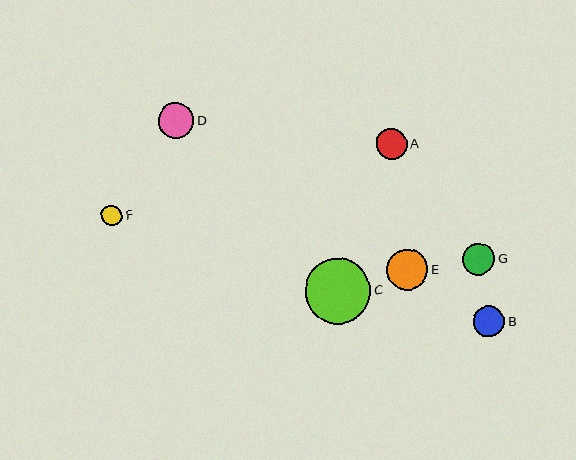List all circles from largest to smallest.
From largest to smallest: C, E, D, G, B, A, F.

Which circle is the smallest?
Circle F is the smallest with a size of approximately 21 pixels.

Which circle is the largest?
Circle C is the largest with a size of approximately 66 pixels.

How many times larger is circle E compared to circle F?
Circle E is approximately 2.0 times the size of circle F.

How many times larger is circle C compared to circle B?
Circle C is approximately 2.1 times the size of circle B.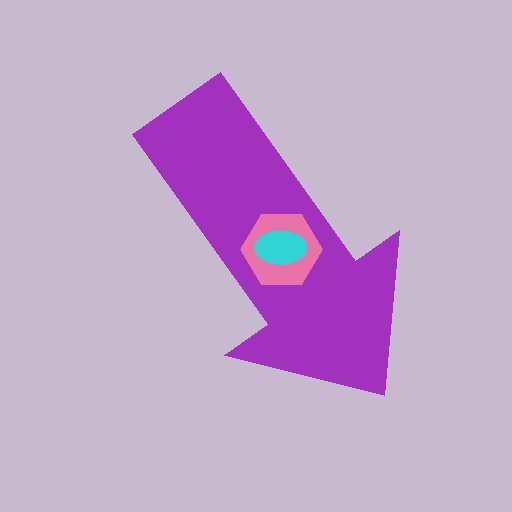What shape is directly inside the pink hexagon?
The cyan ellipse.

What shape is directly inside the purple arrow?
The pink hexagon.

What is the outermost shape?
The purple arrow.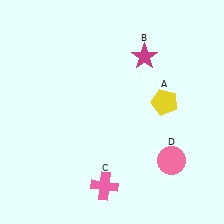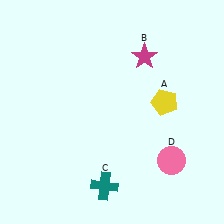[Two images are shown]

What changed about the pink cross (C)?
In Image 1, C is pink. In Image 2, it changed to teal.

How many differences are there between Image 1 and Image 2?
There is 1 difference between the two images.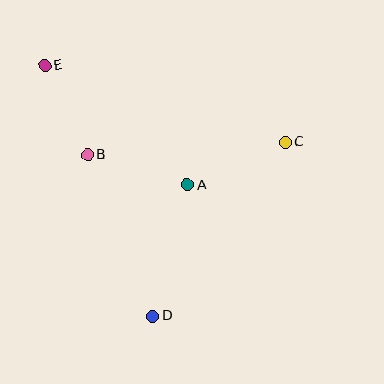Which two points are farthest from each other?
Points D and E are farthest from each other.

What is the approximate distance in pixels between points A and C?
The distance between A and C is approximately 106 pixels.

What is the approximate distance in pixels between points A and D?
The distance between A and D is approximately 136 pixels.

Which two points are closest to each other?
Points B and E are closest to each other.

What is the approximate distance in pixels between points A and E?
The distance between A and E is approximately 186 pixels.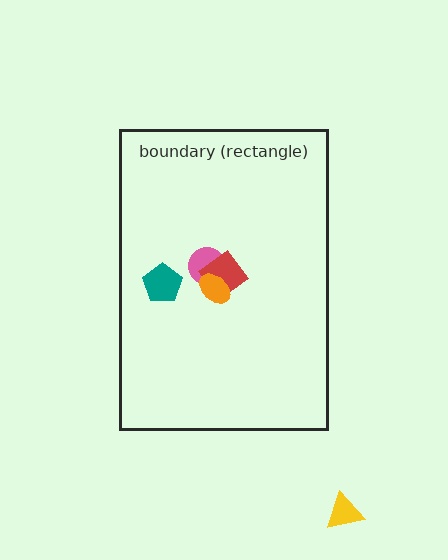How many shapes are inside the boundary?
4 inside, 1 outside.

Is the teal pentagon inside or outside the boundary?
Inside.